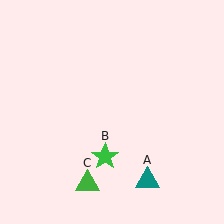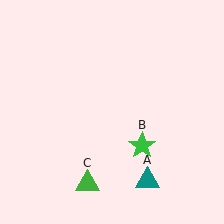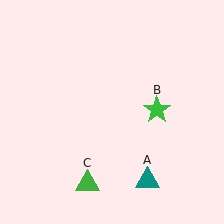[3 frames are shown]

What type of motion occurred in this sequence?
The green star (object B) rotated counterclockwise around the center of the scene.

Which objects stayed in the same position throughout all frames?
Teal triangle (object A) and green triangle (object C) remained stationary.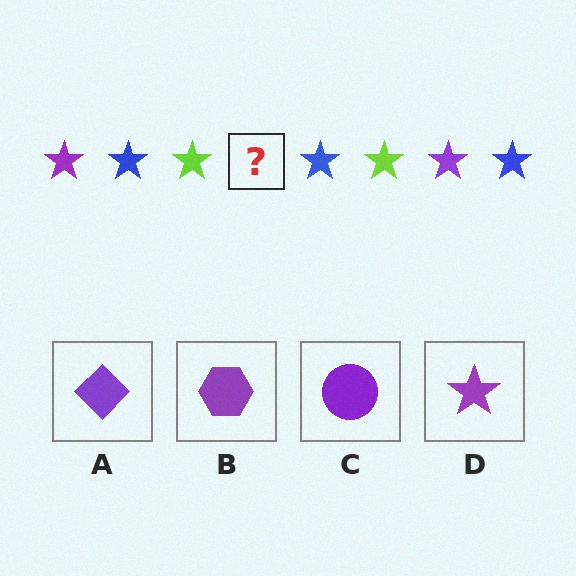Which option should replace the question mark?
Option D.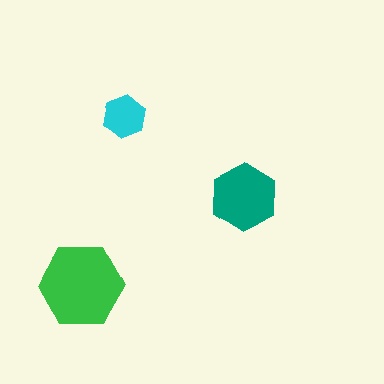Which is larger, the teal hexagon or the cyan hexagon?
The teal one.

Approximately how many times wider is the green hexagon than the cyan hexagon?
About 2 times wider.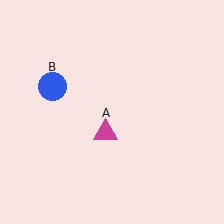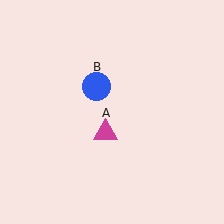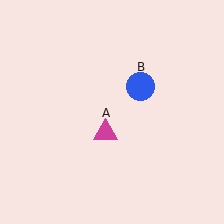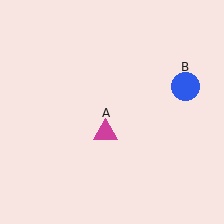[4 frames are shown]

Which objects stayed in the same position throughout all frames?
Magenta triangle (object A) remained stationary.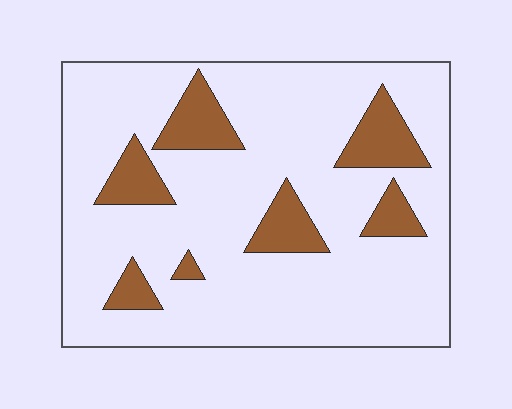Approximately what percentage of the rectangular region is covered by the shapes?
Approximately 15%.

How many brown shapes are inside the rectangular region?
7.